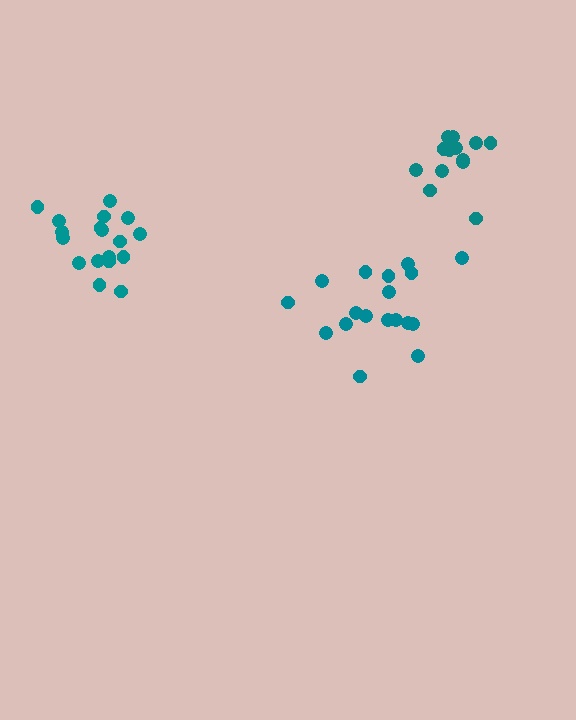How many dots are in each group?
Group 1: 18 dots, Group 2: 13 dots, Group 3: 18 dots (49 total).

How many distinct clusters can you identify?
There are 3 distinct clusters.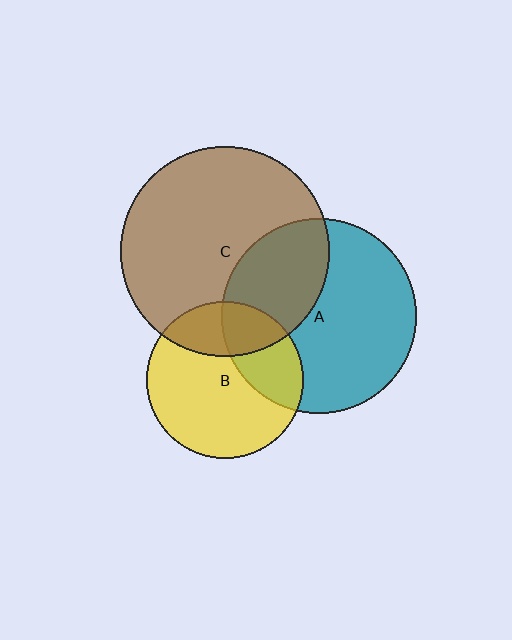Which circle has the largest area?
Circle C (brown).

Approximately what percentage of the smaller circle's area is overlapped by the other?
Approximately 25%.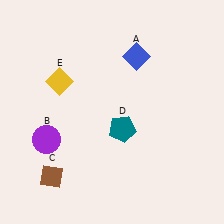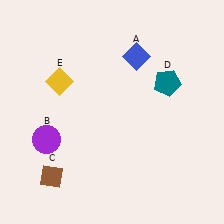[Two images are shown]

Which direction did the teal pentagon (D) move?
The teal pentagon (D) moved up.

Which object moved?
The teal pentagon (D) moved up.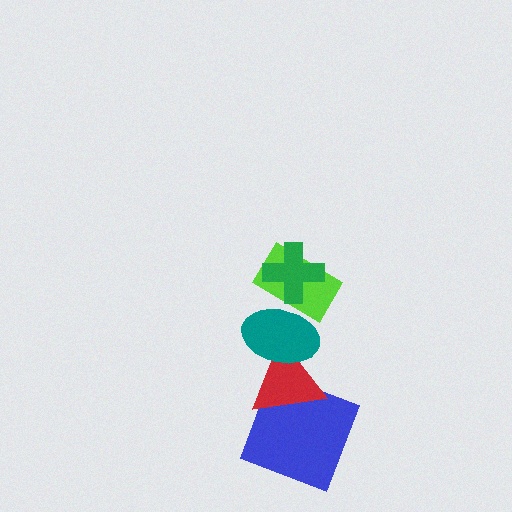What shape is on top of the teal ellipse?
The lime rectangle is on top of the teal ellipse.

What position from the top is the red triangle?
The red triangle is 4th from the top.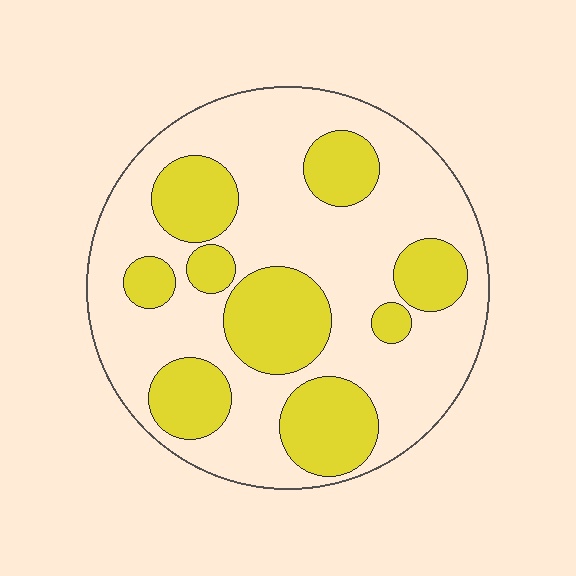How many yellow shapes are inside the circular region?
9.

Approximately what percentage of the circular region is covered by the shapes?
Approximately 35%.